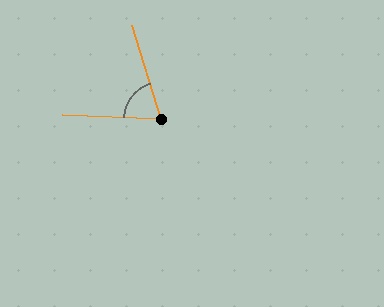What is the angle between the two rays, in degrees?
Approximately 71 degrees.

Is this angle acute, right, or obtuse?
It is acute.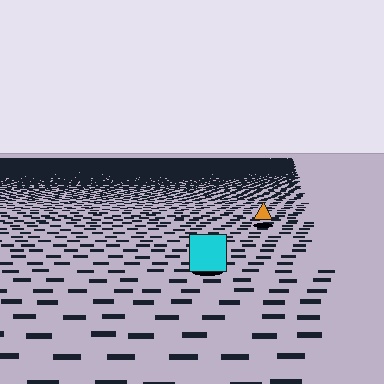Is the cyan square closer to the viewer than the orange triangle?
Yes. The cyan square is closer — you can tell from the texture gradient: the ground texture is coarser near it.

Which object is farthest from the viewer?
The orange triangle is farthest from the viewer. It appears smaller and the ground texture around it is denser.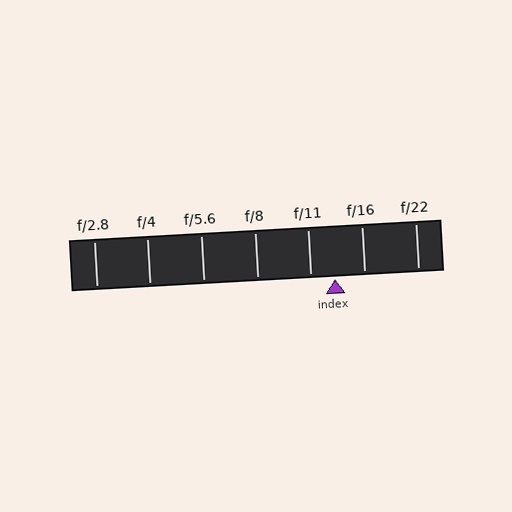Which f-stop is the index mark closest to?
The index mark is closest to f/11.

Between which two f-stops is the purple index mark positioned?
The index mark is between f/11 and f/16.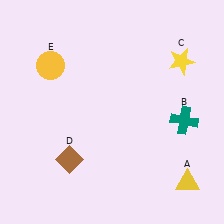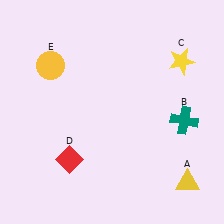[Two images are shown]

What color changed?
The diamond (D) changed from brown in Image 1 to red in Image 2.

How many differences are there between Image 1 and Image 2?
There is 1 difference between the two images.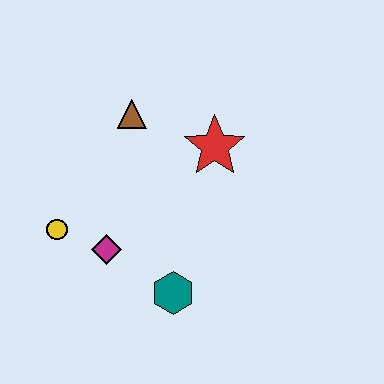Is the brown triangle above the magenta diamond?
Yes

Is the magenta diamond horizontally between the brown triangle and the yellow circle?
Yes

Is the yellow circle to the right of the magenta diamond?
No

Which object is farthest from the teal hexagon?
The brown triangle is farthest from the teal hexagon.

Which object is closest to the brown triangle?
The red star is closest to the brown triangle.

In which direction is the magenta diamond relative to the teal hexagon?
The magenta diamond is to the left of the teal hexagon.